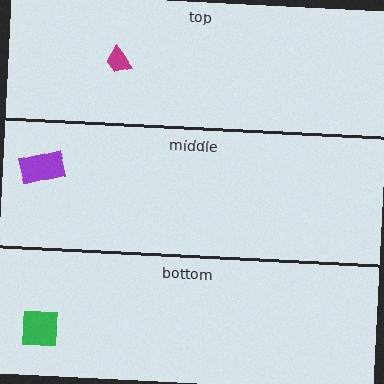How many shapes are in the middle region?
1.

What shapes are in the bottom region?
The green square.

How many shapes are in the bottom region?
1.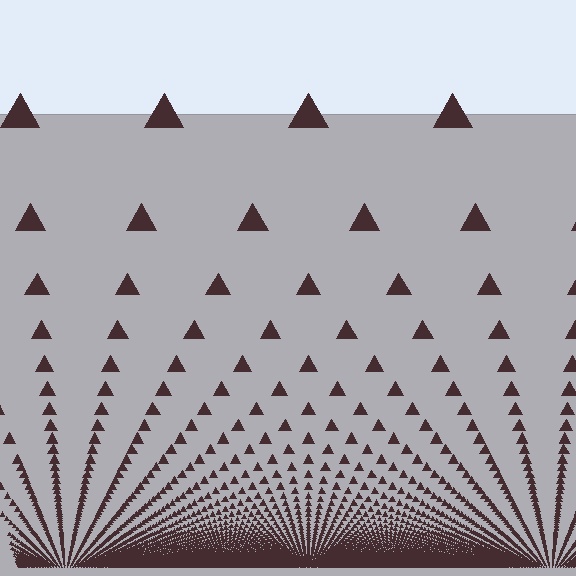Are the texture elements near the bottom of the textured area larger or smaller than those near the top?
Smaller. The gradient is inverted — elements near the bottom are smaller and denser.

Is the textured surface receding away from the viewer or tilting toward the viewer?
The surface appears to tilt toward the viewer. Texture elements get larger and sparser toward the top.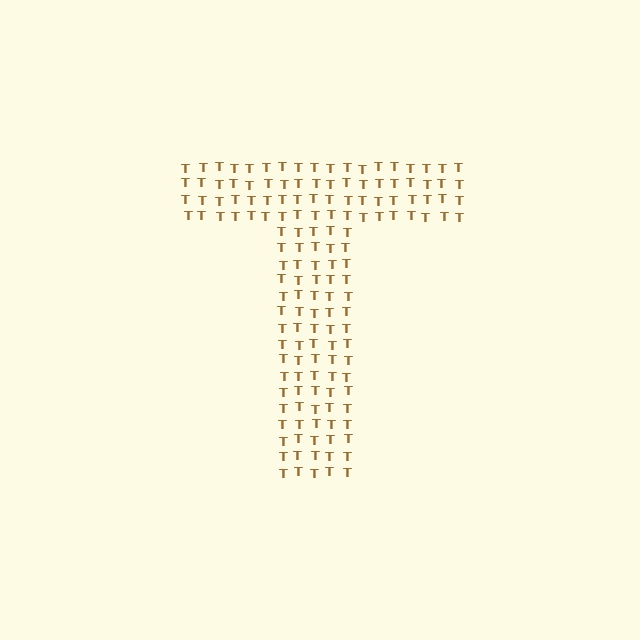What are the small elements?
The small elements are letter T's.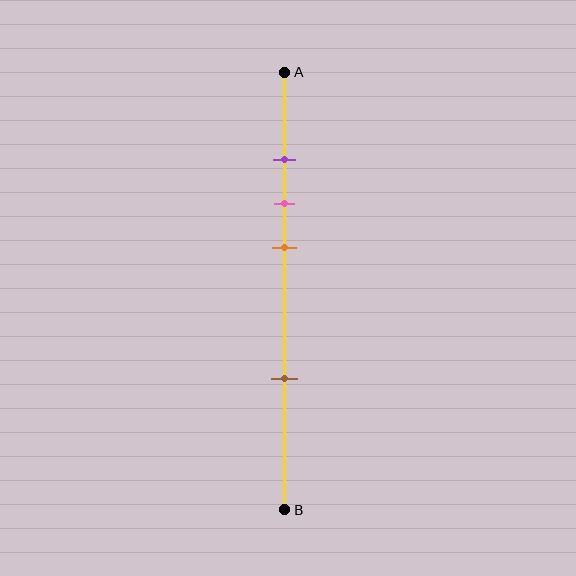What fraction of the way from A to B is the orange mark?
The orange mark is approximately 40% (0.4) of the way from A to B.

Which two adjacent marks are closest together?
The purple and pink marks are the closest adjacent pair.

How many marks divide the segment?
There are 4 marks dividing the segment.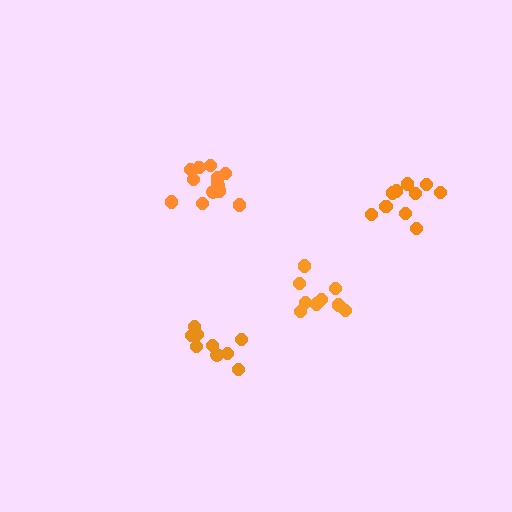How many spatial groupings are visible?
There are 4 spatial groupings.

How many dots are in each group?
Group 1: 10 dots, Group 2: 10 dots, Group 3: 13 dots, Group 4: 9 dots (42 total).